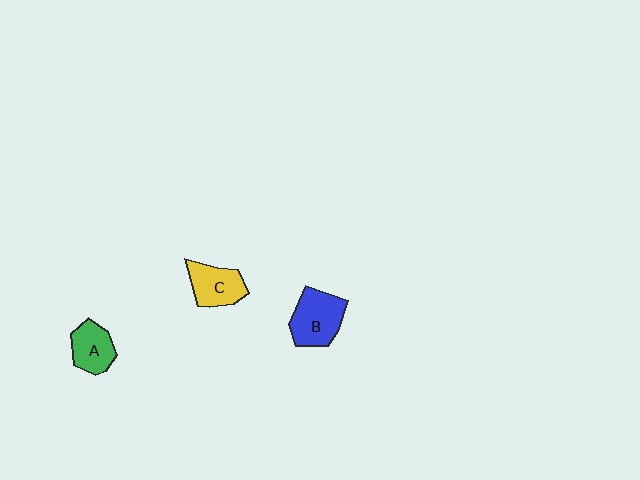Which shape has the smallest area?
Shape A (green).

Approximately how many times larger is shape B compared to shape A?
Approximately 1.4 times.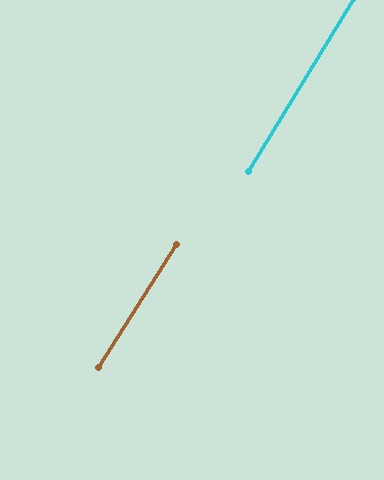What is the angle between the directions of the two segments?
Approximately 1 degree.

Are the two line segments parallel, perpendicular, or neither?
Parallel — their directions differ by only 1.3°.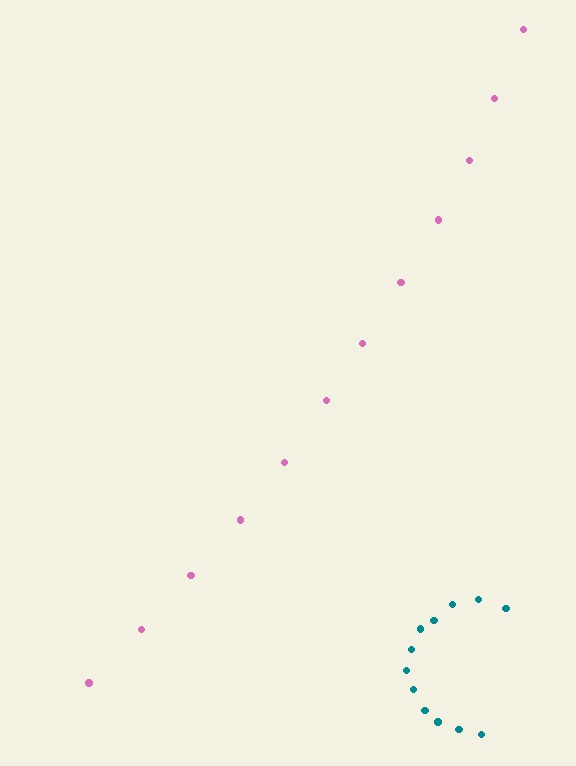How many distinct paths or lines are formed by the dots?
There are 2 distinct paths.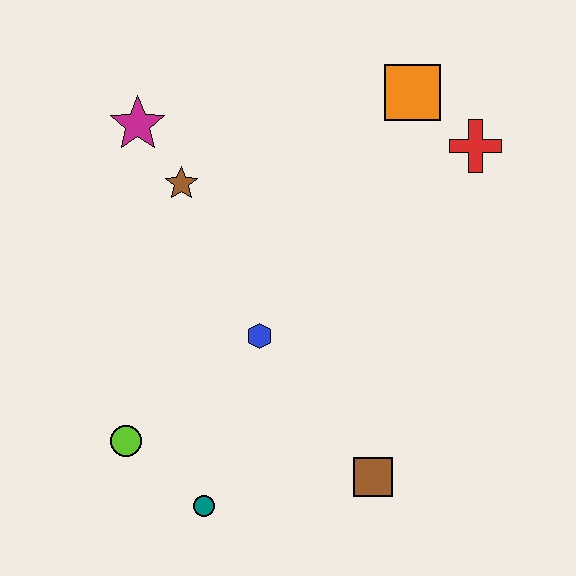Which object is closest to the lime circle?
The teal circle is closest to the lime circle.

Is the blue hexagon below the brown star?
Yes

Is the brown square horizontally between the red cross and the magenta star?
Yes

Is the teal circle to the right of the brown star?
Yes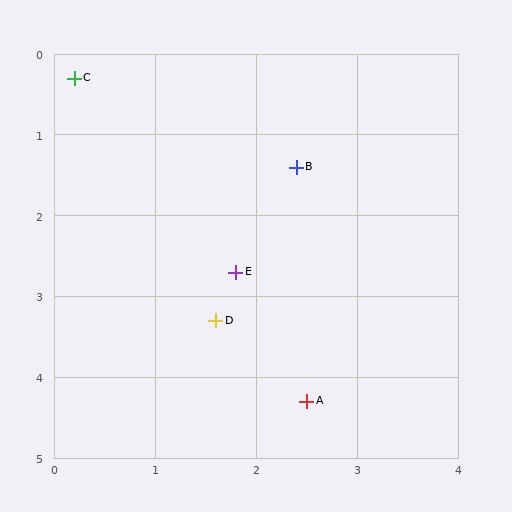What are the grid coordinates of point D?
Point D is at approximately (1.6, 3.3).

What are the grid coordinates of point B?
Point B is at approximately (2.4, 1.4).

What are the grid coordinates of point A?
Point A is at approximately (2.5, 4.3).